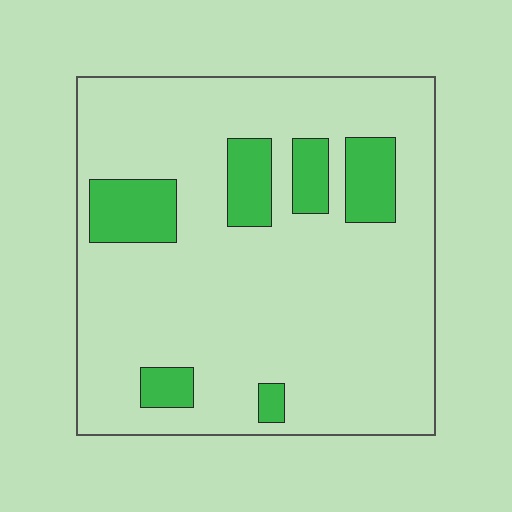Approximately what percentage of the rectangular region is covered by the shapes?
Approximately 15%.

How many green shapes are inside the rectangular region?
6.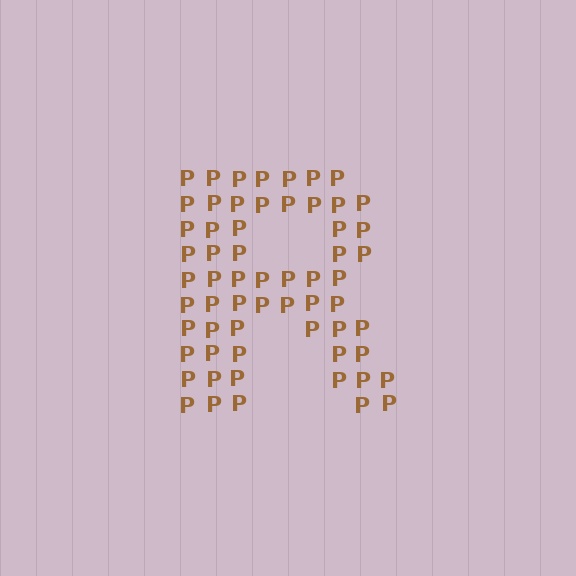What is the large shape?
The large shape is the letter R.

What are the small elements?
The small elements are letter P's.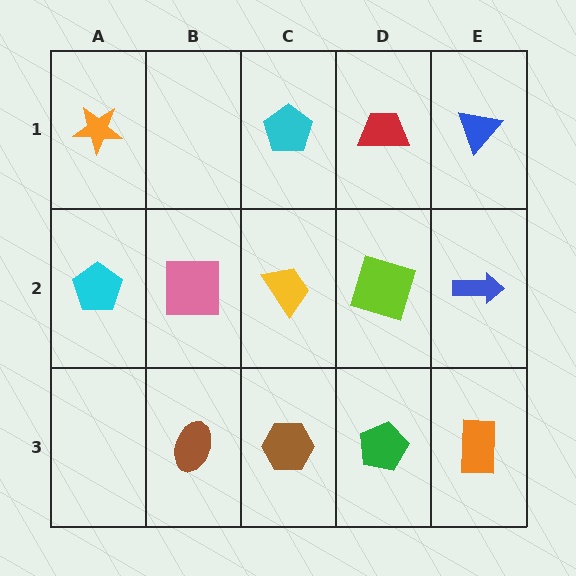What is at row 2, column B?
A pink square.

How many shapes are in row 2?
5 shapes.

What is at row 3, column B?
A brown ellipse.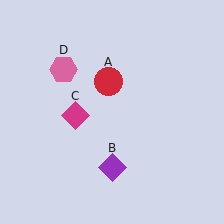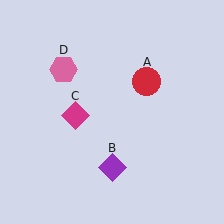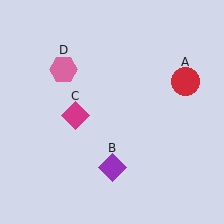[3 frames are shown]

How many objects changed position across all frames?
1 object changed position: red circle (object A).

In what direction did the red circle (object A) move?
The red circle (object A) moved right.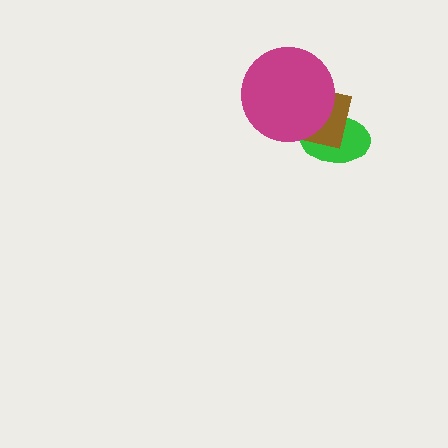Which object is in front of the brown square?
The magenta circle is in front of the brown square.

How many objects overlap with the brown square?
2 objects overlap with the brown square.